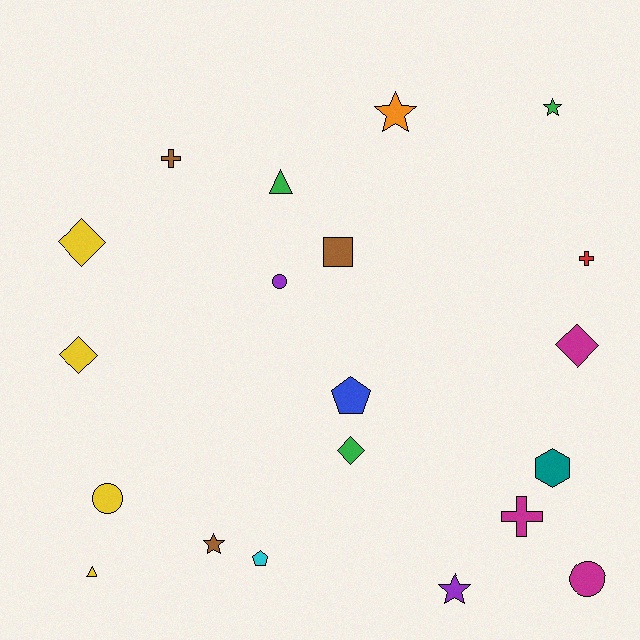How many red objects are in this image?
There is 1 red object.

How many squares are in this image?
There is 1 square.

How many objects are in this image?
There are 20 objects.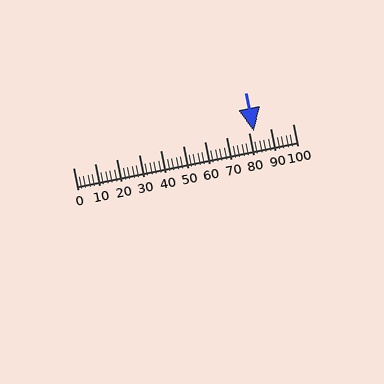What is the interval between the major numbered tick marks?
The major tick marks are spaced 10 units apart.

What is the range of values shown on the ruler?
The ruler shows values from 0 to 100.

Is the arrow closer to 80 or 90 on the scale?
The arrow is closer to 80.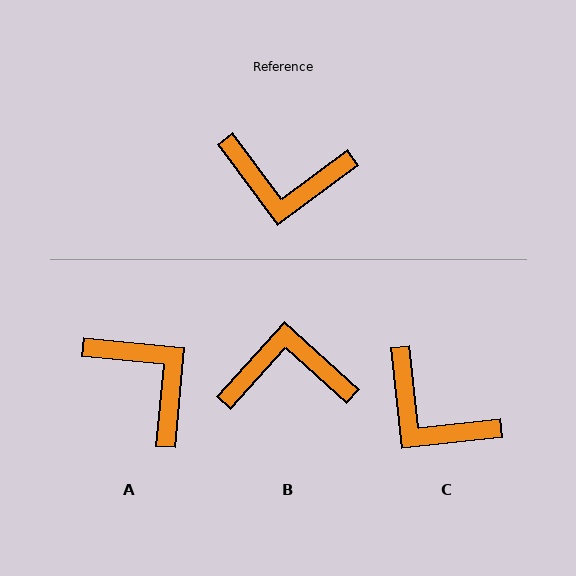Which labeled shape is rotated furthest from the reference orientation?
B, about 169 degrees away.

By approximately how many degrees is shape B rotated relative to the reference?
Approximately 169 degrees clockwise.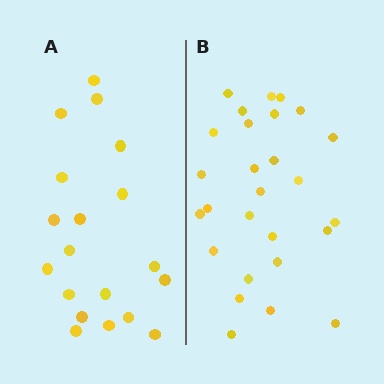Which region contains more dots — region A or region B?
Region B (the right region) has more dots.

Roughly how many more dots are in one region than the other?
Region B has roughly 8 or so more dots than region A.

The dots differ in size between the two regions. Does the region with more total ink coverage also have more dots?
No. Region A has more total ink coverage because its dots are larger, but region B actually contains more individual dots. Total area can be misleading — the number of items is what matters here.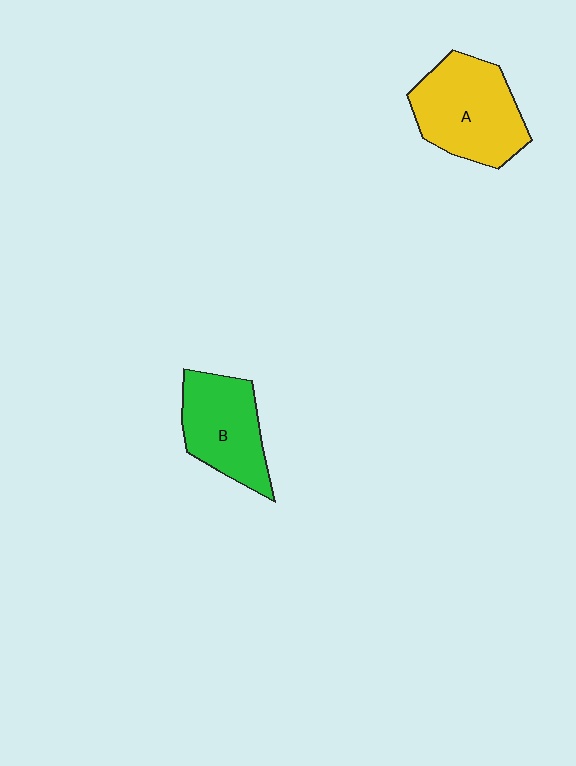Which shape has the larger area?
Shape A (yellow).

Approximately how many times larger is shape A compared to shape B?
Approximately 1.2 times.